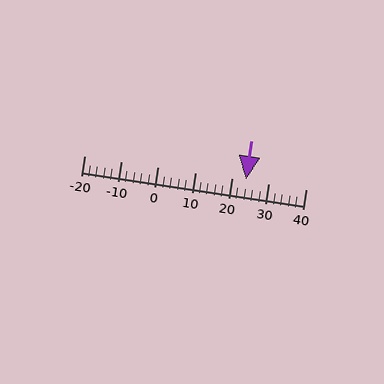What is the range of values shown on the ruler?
The ruler shows values from -20 to 40.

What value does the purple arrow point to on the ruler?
The purple arrow points to approximately 24.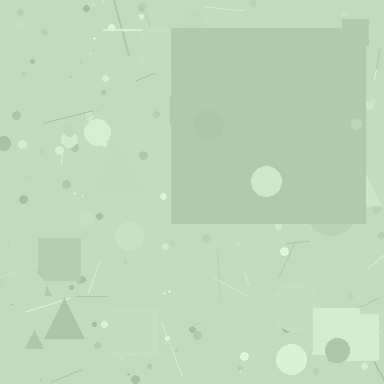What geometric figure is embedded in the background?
A square is embedded in the background.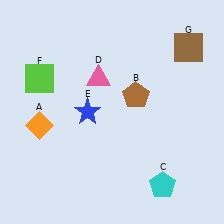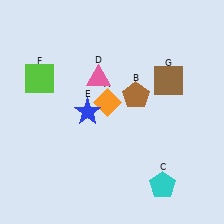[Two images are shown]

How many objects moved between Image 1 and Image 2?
2 objects moved between the two images.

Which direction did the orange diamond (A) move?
The orange diamond (A) moved right.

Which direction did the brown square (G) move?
The brown square (G) moved down.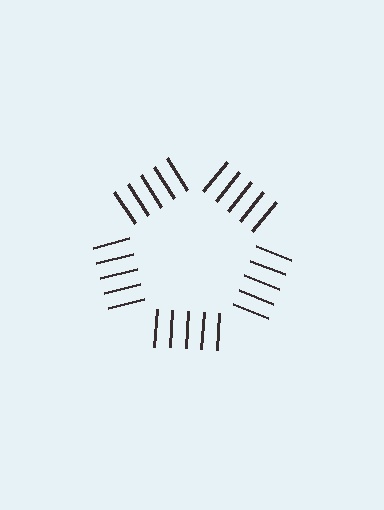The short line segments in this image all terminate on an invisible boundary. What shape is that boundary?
An illusory pentagon — the line segments terminate on its edges but no continuous stroke is drawn.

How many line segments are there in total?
25 — 5 along each of the 5 edges.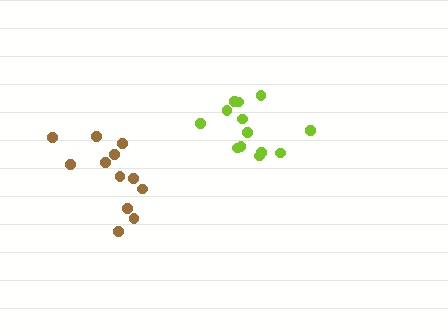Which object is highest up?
The lime cluster is topmost.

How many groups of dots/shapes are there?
There are 2 groups.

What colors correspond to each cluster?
The clusters are colored: lime, brown.